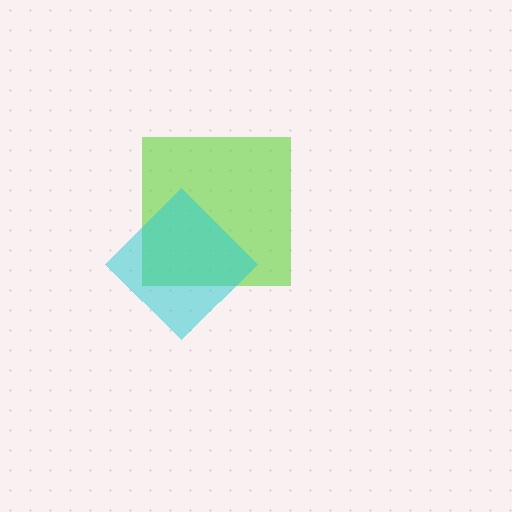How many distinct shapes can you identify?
There are 2 distinct shapes: a lime square, a cyan diamond.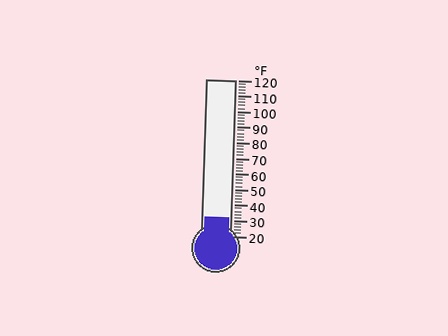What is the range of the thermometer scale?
The thermometer scale ranges from 20°F to 120°F.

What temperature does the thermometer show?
The thermometer shows approximately 32°F.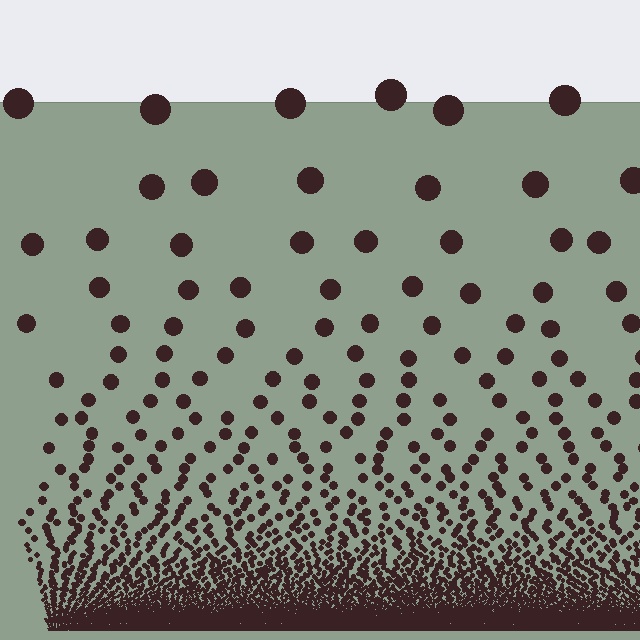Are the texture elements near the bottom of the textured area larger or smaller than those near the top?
Smaller. The gradient is inverted — elements near the bottom are smaller and denser.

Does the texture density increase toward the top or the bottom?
Density increases toward the bottom.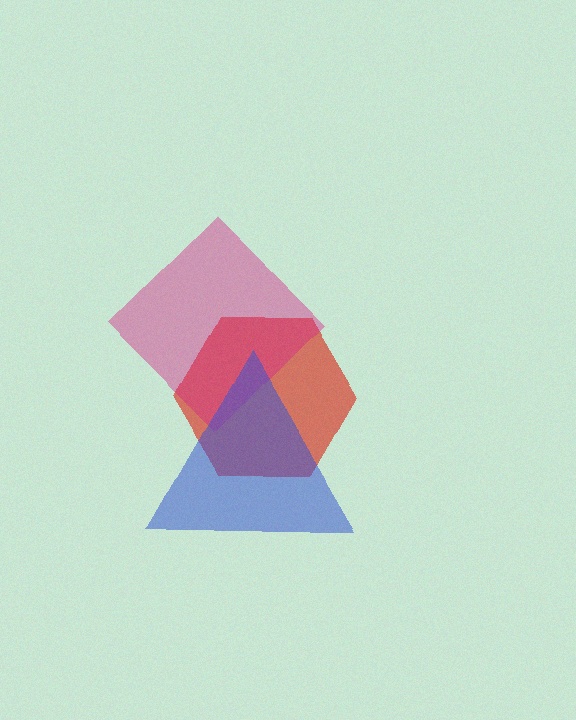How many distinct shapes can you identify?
There are 3 distinct shapes: a red hexagon, a magenta diamond, a blue triangle.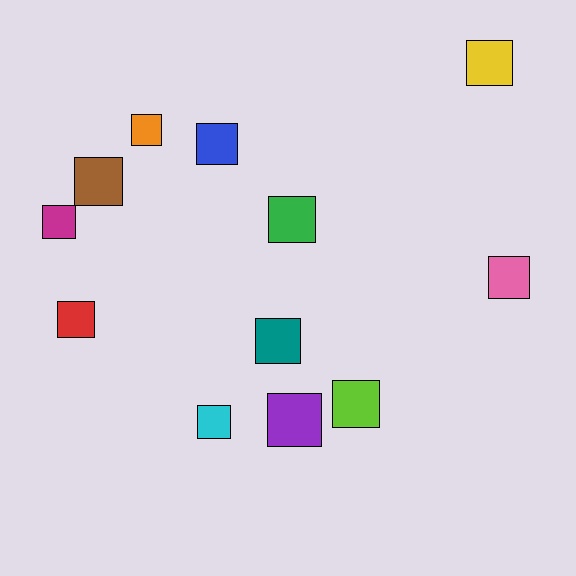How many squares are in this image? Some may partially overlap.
There are 12 squares.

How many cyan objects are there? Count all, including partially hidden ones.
There is 1 cyan object.